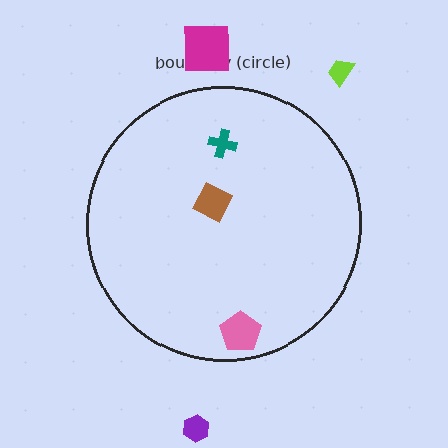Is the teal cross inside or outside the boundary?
Inside.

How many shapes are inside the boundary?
3 inside, 3 outside.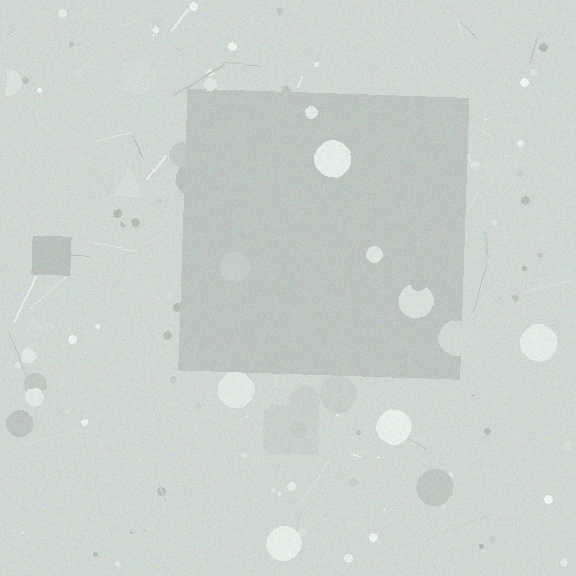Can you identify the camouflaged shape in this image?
The camouflaged shape is a square.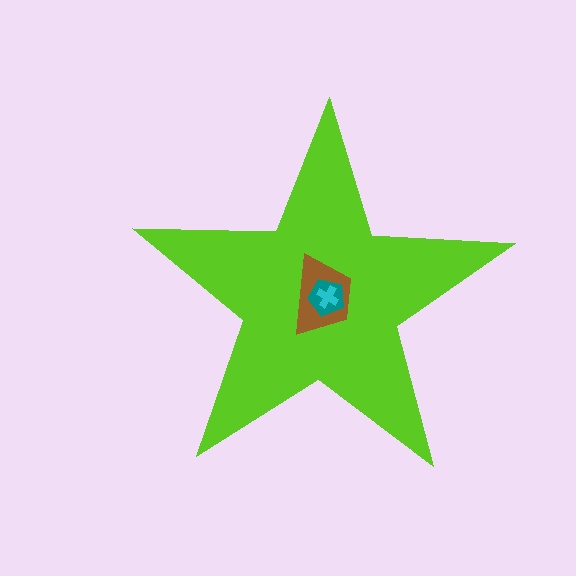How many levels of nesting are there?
4.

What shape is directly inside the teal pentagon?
The cyan cross.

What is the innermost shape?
The cyan cross.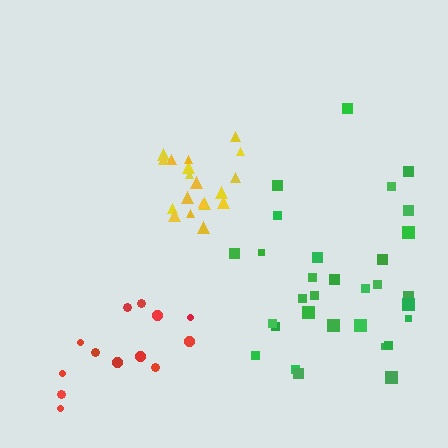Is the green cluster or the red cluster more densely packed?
Green.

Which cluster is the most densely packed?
Yellow.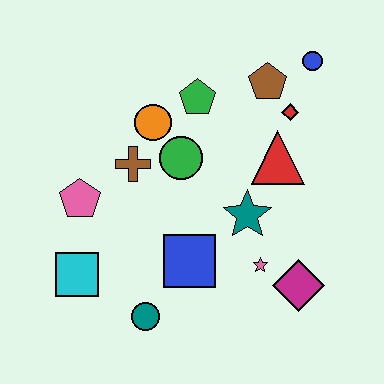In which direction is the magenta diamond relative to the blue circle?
The magenta diamond is below the blue circle.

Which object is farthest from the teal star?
The cyan square is farthest from the teal star.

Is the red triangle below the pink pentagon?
No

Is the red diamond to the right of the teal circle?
Yes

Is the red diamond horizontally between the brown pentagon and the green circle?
No